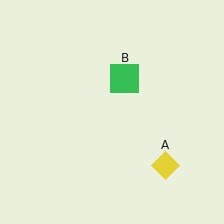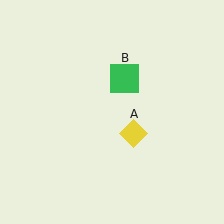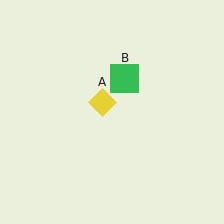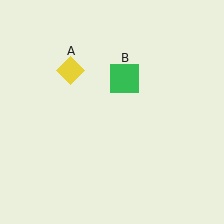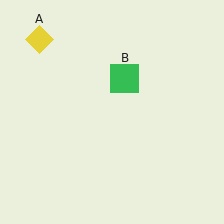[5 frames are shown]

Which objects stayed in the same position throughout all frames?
Green square (object B) remained stationary.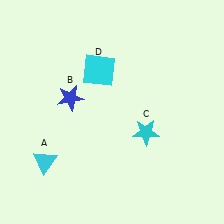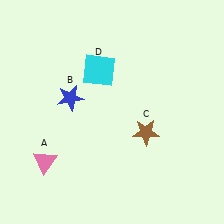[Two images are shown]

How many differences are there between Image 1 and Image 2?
There are 2 differences between the two images.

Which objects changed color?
A changed from cyan to pink. C changed from cyan to brown.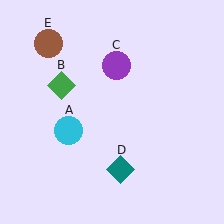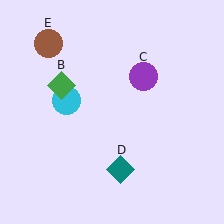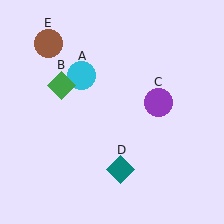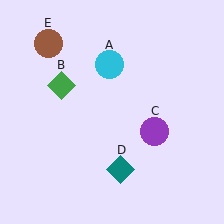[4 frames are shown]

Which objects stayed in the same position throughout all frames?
Green diamond (object B) and teal diamond (object D) and brown circle (object E) remained stationary.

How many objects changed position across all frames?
2 objects changed position: cyan circle (object A), purple circle (object C).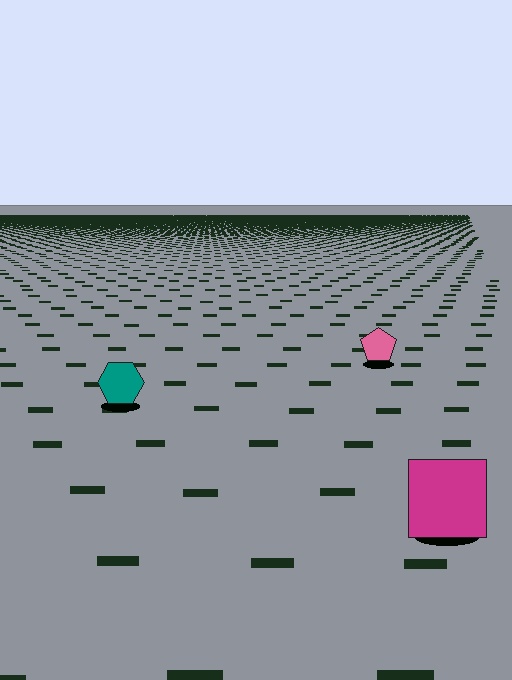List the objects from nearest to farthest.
From nearest to farthest: the magenta square, the teal hexagon, the pink pentagon.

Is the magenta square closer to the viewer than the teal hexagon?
Yes. The magenta square is closer — you can tell from the texture gradient: the ground texture is coarser near it.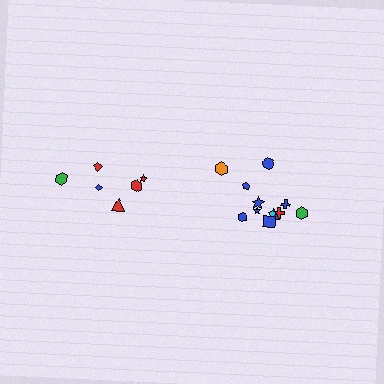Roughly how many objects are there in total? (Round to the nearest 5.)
Roughly 20 objects in total.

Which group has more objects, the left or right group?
The right group.